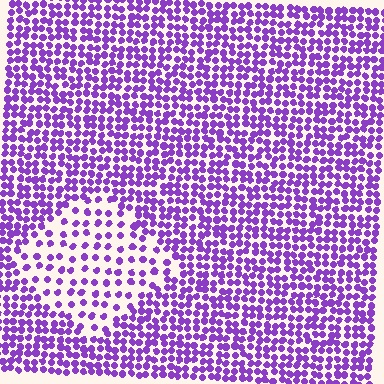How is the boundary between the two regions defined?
The boundary is defined by a change in element density (approximately 2.2x ratio). All elements are the same color, size, and shape.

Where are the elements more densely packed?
The elements are more densely packed outside the diamond boundary.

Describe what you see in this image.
The image contains small purple elements arranged at two different densities. A diamond-shaped region is visible where the elements are less densely packed than the surrounding area.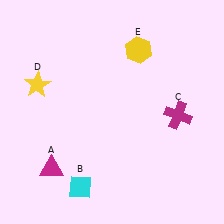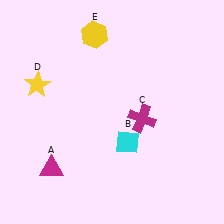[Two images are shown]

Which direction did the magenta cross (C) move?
The magenta cross (C) moved left.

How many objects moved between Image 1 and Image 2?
3 objects moved between the two images.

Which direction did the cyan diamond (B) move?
The cyan diamond (B) moved right.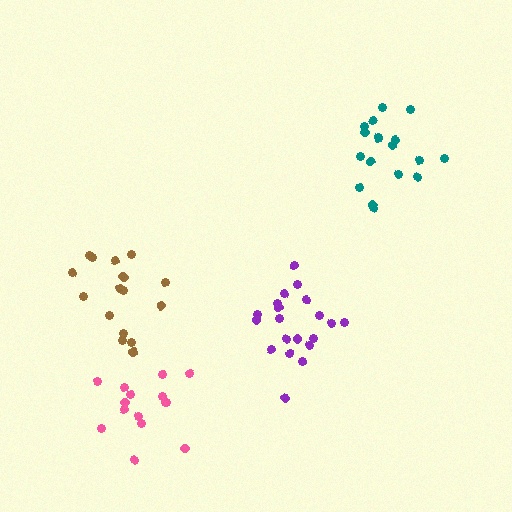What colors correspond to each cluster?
The clusters are colored: teal, purple, brown, pink.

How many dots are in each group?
Group 1: 18 dots, Group 2: 20 dots, Group 3: 17 dots, Group 4: 15 dots (70 total).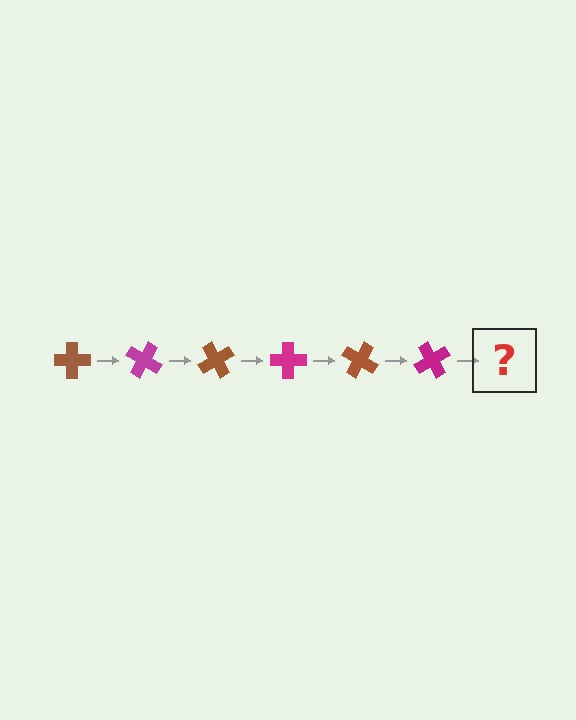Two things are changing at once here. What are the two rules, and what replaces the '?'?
The two rules are that it rotates 30 degrees each step and the color cycles through brown and magenta. The '?' should be a brown cross, rotated 180 degrees from the start.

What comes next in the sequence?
The next element should be a brown cross, rotated 180 degrees from the start.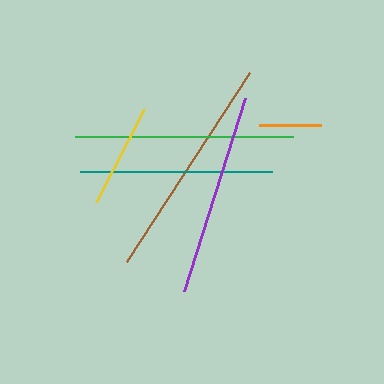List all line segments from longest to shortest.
From longest to shortest: brown, green, purple, teal, yellow, orange.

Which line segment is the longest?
The brown line is the longest at approximately 225 pixels.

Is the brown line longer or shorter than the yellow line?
The brown line is longer than the yellow line.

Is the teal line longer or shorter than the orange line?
The teal line is longer than the orange line.